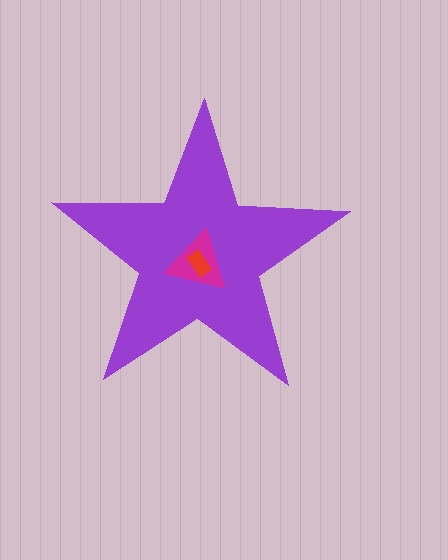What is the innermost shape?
The red rectangle.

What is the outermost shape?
The purple star.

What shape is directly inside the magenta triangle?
The red rectangle.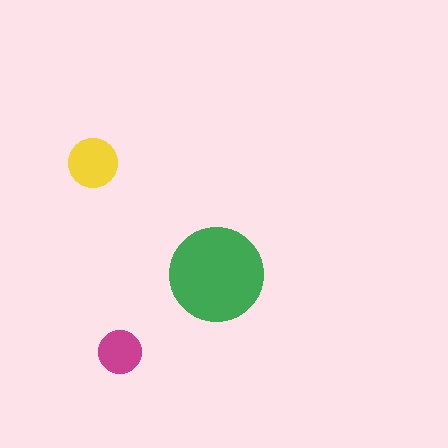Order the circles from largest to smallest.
the green one, the yellow one, the magenta one.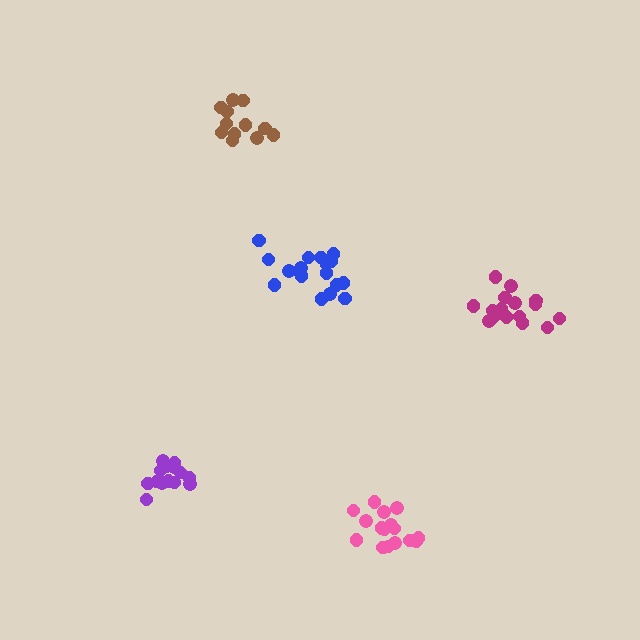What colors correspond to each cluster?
The clusters are colored: brown, pink, magenta, purple, blue.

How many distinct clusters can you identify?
There are 5 distinct clusters.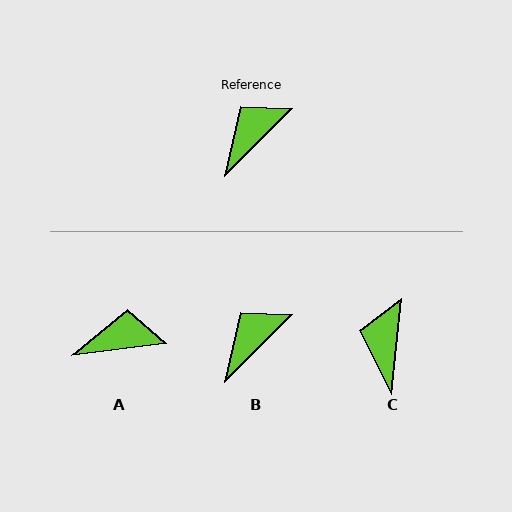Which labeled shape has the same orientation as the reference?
B.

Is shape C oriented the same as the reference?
No, it is off by about 39 degrees.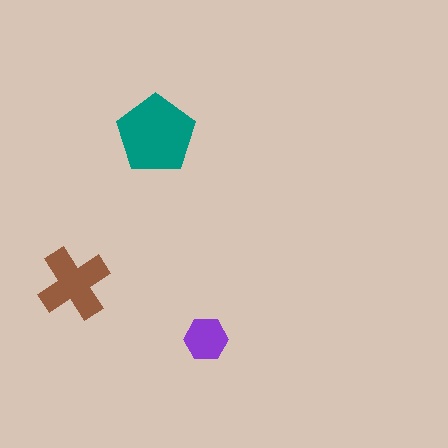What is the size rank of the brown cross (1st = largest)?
2nd.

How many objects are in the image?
There are 3 objects in the image.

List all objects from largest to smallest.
The teal pentagon, the brown cross, the purple hexagon.